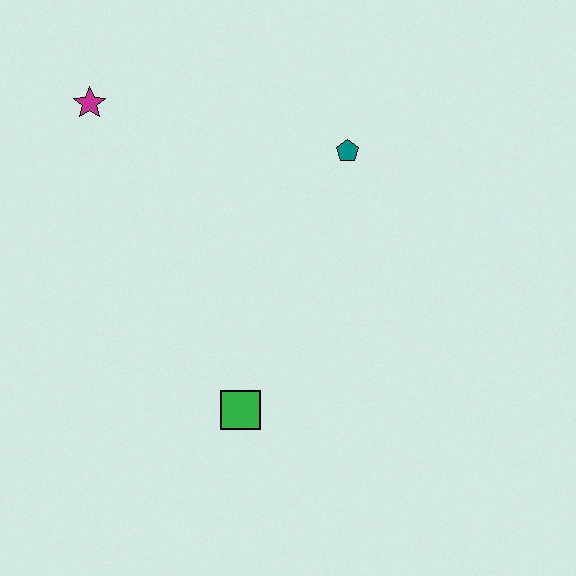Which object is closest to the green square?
The teal pentagon is closest to the green square.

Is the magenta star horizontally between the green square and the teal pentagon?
No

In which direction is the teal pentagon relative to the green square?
The teal pentagon is above the green square.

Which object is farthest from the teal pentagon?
The green square is farthest from the teal pentagon.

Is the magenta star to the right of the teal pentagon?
No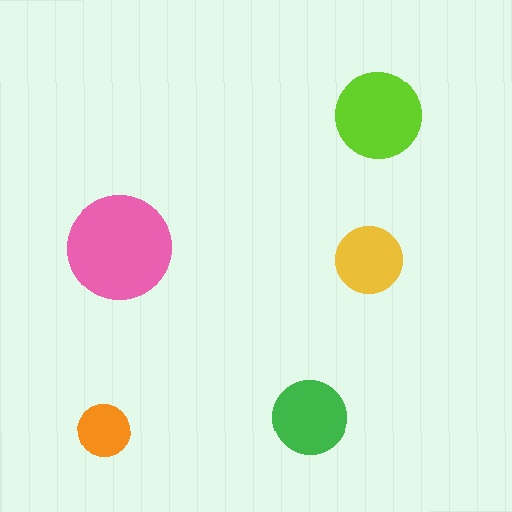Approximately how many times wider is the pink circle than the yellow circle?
About 1.5 times wider.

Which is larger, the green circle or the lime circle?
The lime one.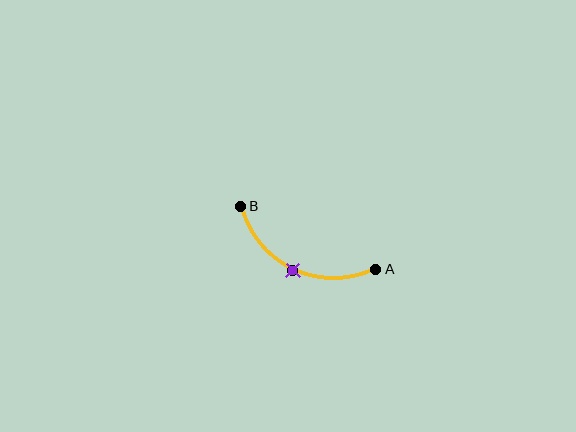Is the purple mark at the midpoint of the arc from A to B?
Yes. The purple mark lies on the arc at equal arc-length from both A and B — it is the arc midpoint.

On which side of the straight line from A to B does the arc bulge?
The arc bulges below the straight line connecting A and B.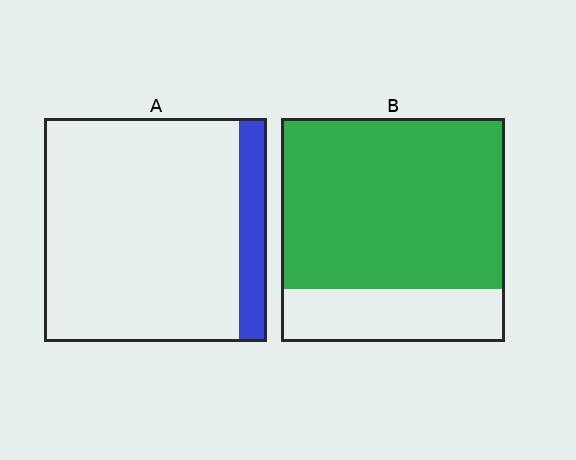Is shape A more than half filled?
No.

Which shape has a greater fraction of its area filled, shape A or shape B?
Shape B.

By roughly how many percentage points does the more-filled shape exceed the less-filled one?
By roughly 65 percentage points (B over A).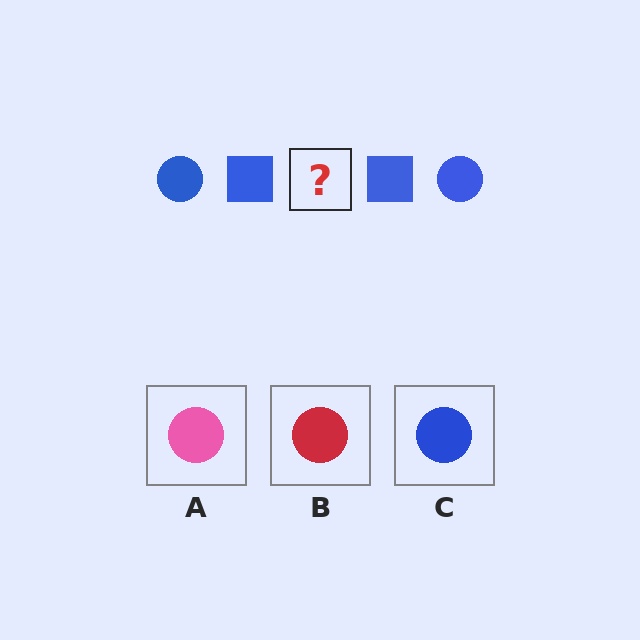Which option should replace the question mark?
Option C.